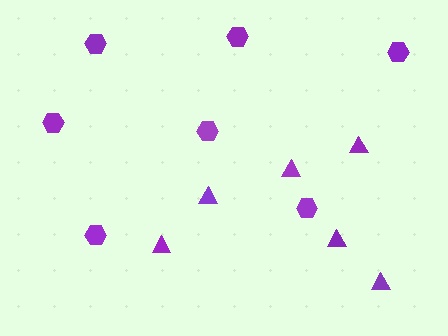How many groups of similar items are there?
There are 2 groups: one group of triangles (6) and one group of hexagons (7).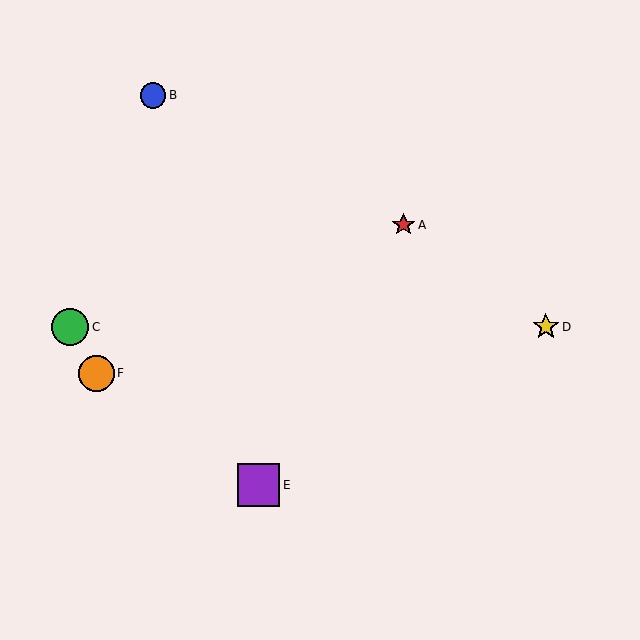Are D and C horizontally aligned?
Yes, both are at y≈327.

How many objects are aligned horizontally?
2 objects (C, D) are aligned horizontally.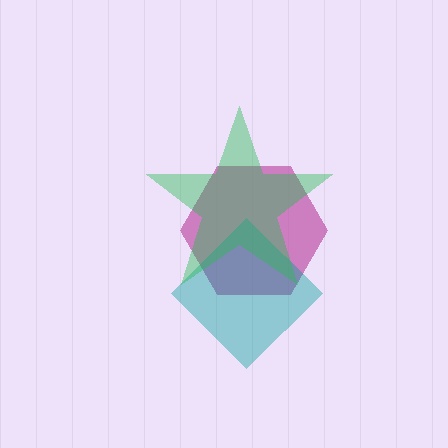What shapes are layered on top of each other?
The layered shapes are: a magenta hexagon, a teal diamond, a green star.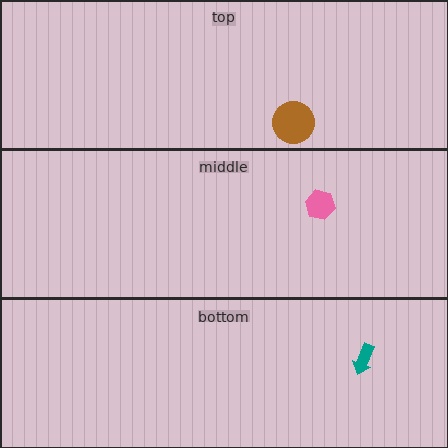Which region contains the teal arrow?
The bottom region.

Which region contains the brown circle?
The top region.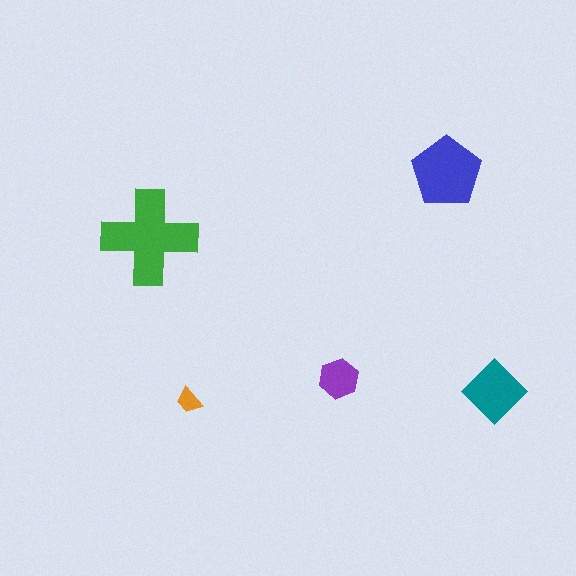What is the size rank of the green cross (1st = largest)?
1st.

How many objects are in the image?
There are 5 objects in the image.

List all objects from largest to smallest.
The green cross, the blue pentagon, the teal diamond, the purple hexagon, the orange trapezoid.